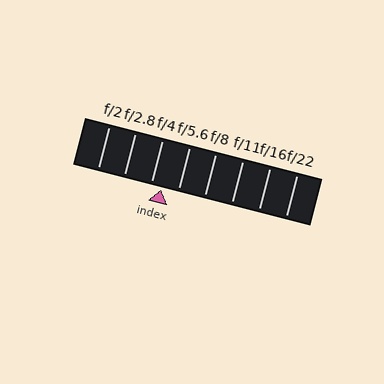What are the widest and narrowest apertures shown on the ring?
The widest aperture shown is f/2 and the narrowest is f/22.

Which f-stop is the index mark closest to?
The index mark is closest to f/4.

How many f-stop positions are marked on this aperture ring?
There are 8 f-stop positions marked.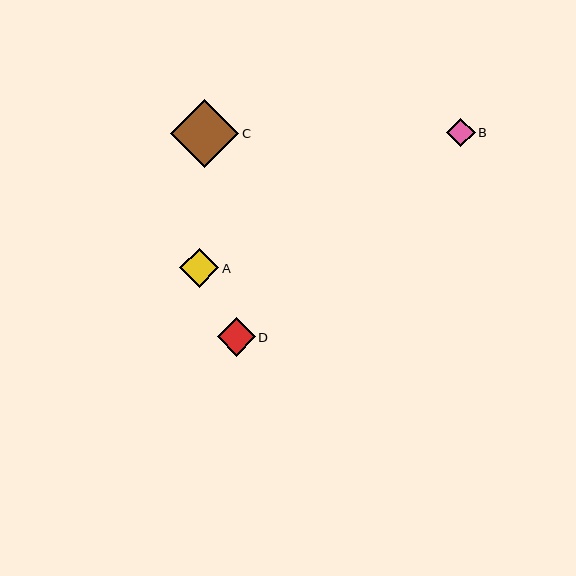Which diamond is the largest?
Diamond C is the largest with a size of approximately 68 pixels.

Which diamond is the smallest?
Diamond B is the smallest with a size of approximately 28 pixels.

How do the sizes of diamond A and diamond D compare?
Diamond A and diamond D are approximately the same size.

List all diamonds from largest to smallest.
From largest to smallest: C, A, D, B.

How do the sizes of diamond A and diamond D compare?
Diamond A and diamond D are approximately the same size.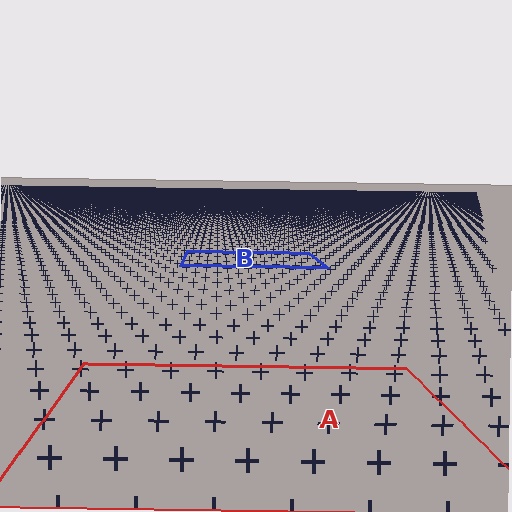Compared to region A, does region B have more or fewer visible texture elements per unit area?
Region B has more texture elements per unit area — they are packed more densely because it is farther away.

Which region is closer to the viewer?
Region A is closer. The texture elements there are larger and more spread out.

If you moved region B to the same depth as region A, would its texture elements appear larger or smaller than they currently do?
They would appear larger. At a closer depth, the same texture elements are projected at a bigger on-screen size.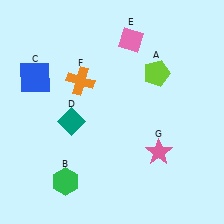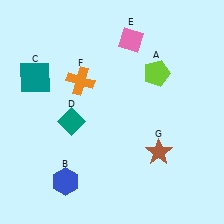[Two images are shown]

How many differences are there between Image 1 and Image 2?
There are 3 differences between the two images.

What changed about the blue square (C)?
In Image 1, C is blue. In Image 2, it changed to teal.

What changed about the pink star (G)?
In Image 1, G is pink. In Image 2, it changed to brown.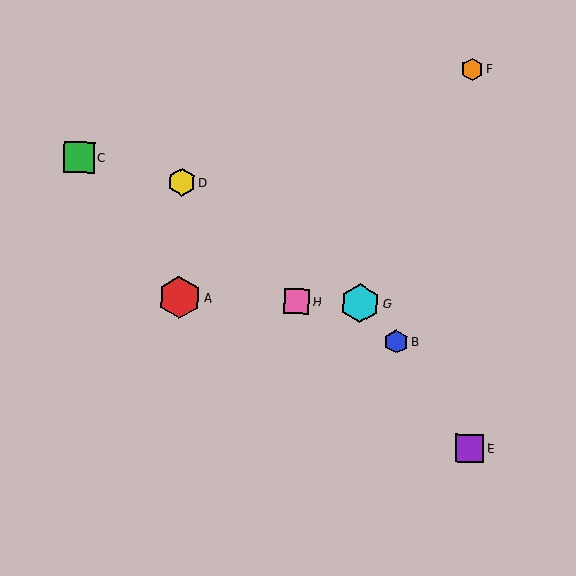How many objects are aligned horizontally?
3 objects (A, G, H) are aligned horizontally.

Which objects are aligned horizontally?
Objects A, G, H are aligned horizontally.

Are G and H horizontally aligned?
Yes, both are at y≈303.